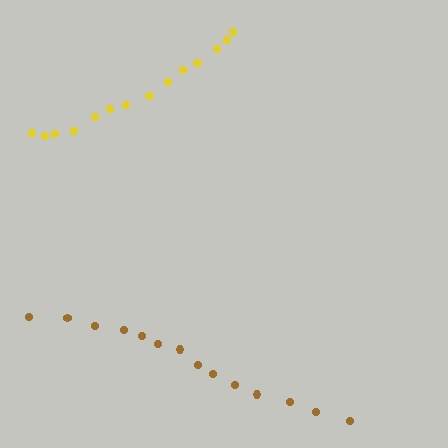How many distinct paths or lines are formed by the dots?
There are 2 distinct paths.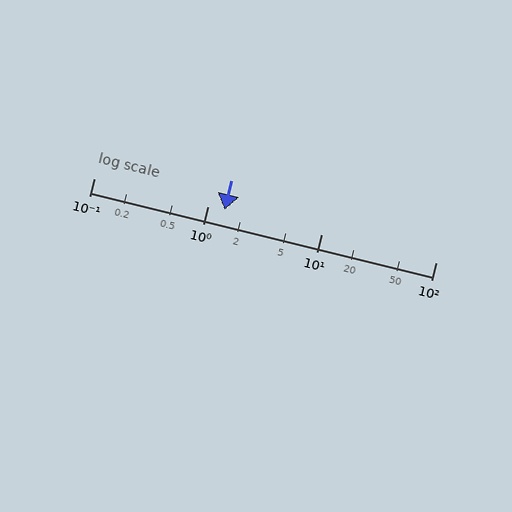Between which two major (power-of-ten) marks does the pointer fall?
The pointer is between 1 and 10.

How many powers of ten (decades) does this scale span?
The scale spans 3 decades, from 0.1 to 100.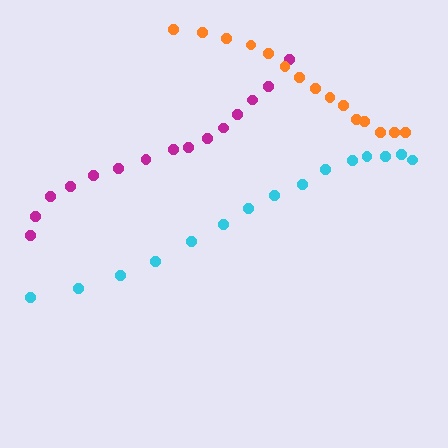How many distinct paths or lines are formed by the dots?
There are 3 distinct paths.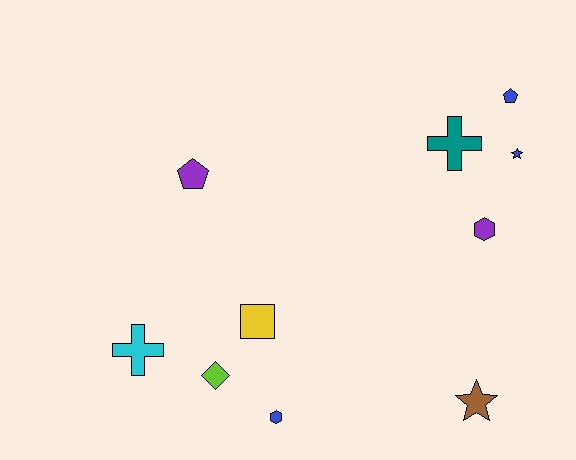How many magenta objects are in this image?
There are no magenta objects.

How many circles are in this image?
There are no circles.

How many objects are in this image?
There are 10 objects.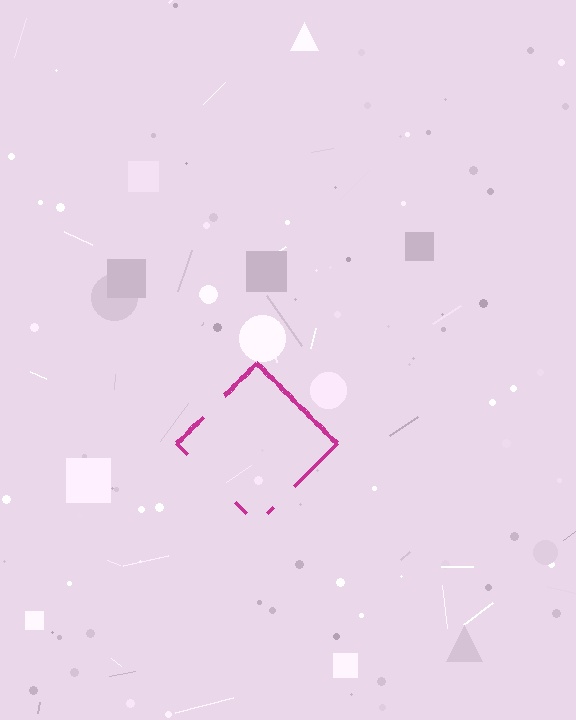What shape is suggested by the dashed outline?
The dashed outline suggests a diamond.